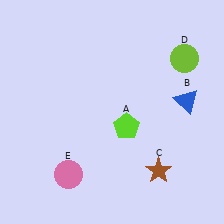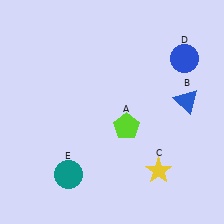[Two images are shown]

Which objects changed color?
C changed from brown to yellow. D changed from lime to blue. E changed from pink to teal.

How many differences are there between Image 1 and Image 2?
There are 3 differences between the two images.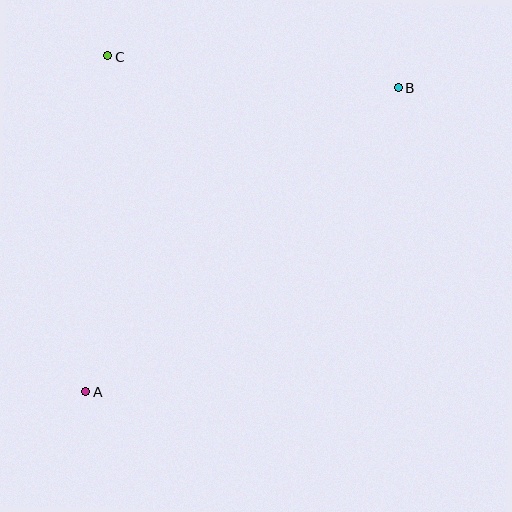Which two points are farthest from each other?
Points A and B are farthest from each other.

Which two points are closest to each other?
Points B and C are closest to each other.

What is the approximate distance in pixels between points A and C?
The distance between A and C is approximately 337 pixels.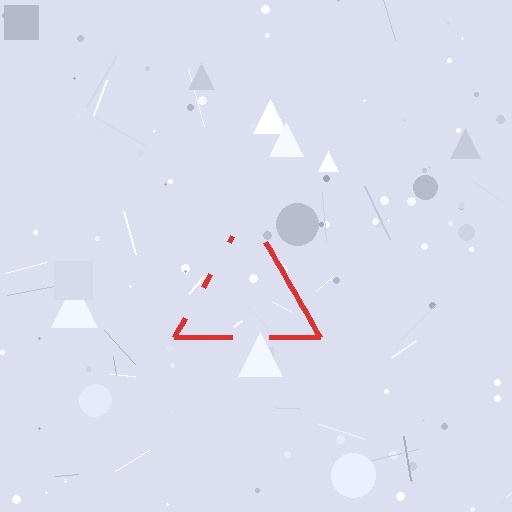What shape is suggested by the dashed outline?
The dashed outline suggests a triangle.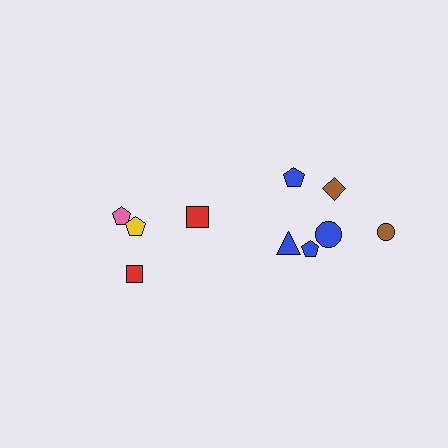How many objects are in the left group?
There are 4 objects.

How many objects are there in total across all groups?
There are 10 objects.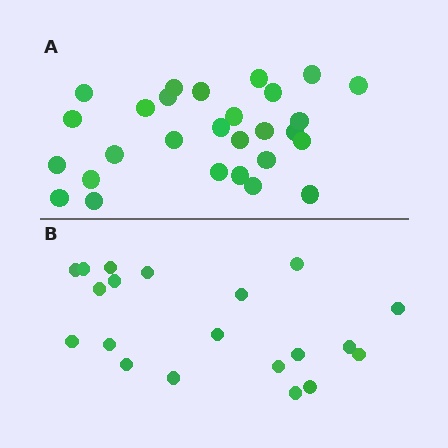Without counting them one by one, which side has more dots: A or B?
Region A (the top region) has more dots.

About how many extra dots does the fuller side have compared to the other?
Region A has roughly 8 or so more dots than region B.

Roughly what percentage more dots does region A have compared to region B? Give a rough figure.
About 40% more.